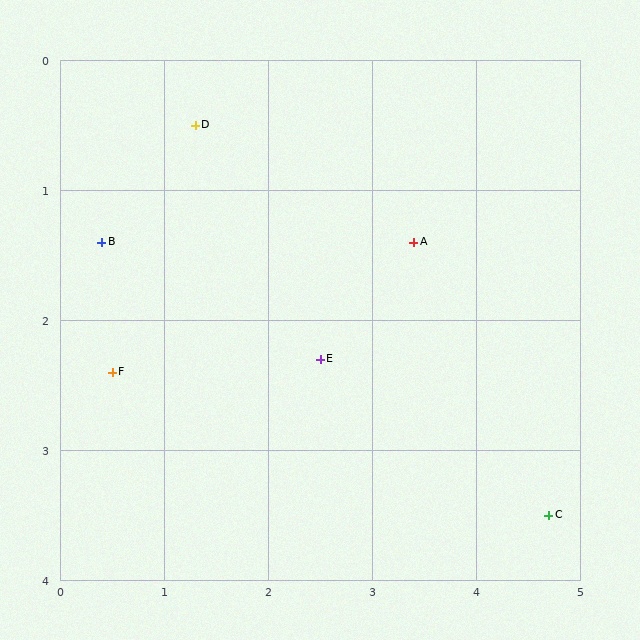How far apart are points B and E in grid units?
Points B and E are about 2.3 grid units apart.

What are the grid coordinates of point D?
Point D is at approximately (1.3, 0.5).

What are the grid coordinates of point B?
Point B is at approximately (0.4, 1.4).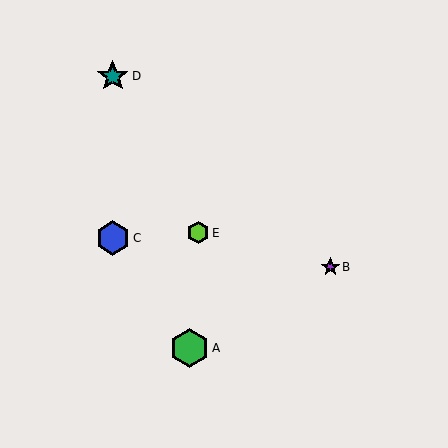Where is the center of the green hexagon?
The center of the green hexagon is at (190, 348).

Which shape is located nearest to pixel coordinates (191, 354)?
The green hexagon (labeled A) at (190, 348) is nearest to that location.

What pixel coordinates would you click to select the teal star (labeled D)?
Click at (113, 76) to select the teal star D.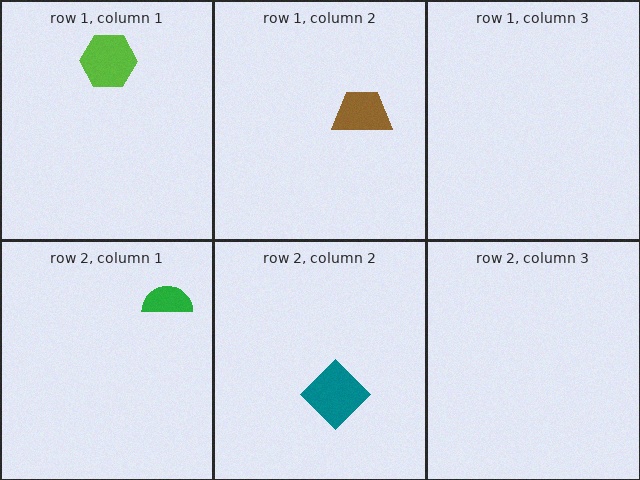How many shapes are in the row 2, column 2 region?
1.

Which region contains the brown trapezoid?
The row 1, column 2 region.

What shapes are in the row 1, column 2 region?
The brown trapezoid.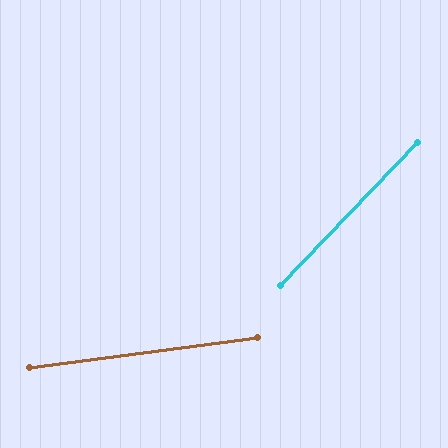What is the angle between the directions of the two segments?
Approximately 39 degrees.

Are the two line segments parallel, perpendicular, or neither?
Neither parallel nor perpendicular — they differ by about 39°.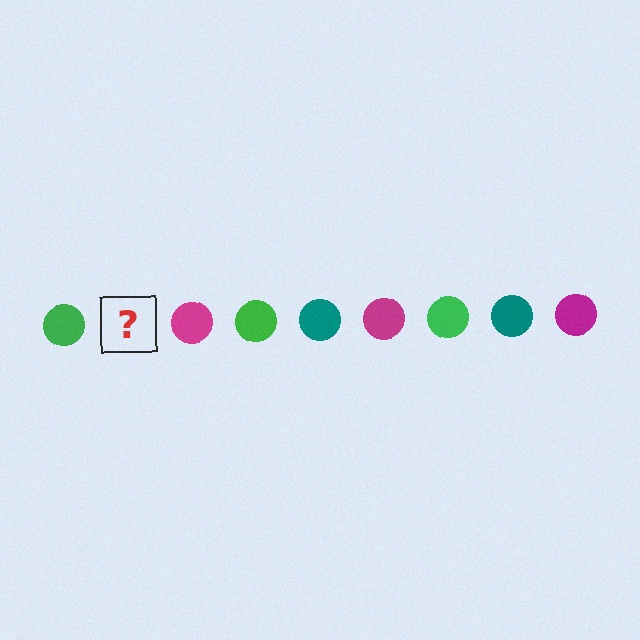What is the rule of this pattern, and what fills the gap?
The rule is that the pattern cycles through green, teal, magenta circles. The gap should be filled with a teal circle.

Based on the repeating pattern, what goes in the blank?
The blank should be a teal circle.